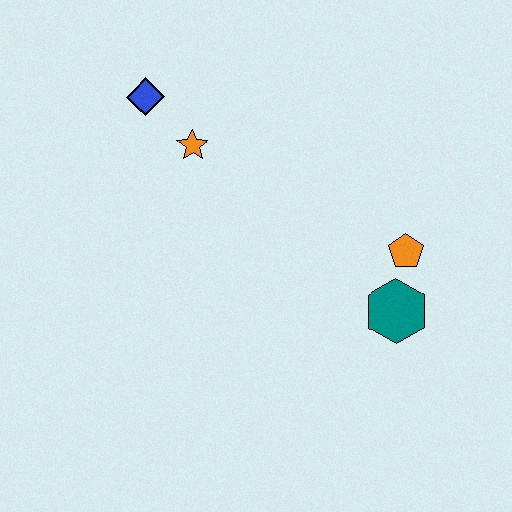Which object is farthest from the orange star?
The teal hexagon is farthest from the orange star.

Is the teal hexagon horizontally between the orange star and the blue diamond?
No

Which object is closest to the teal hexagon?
The orange pentagon is closest to the teal hexagon.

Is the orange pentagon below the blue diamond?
Yes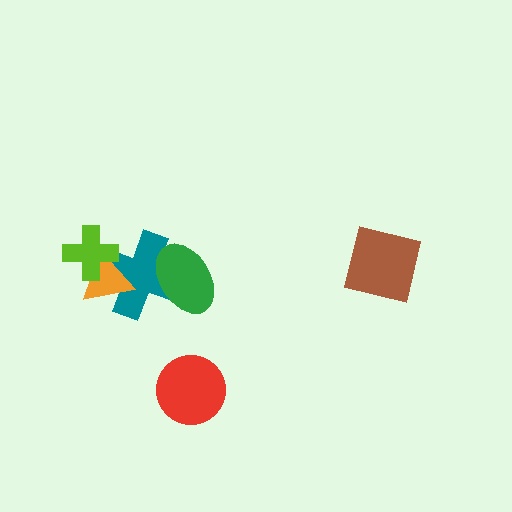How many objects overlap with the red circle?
0 objects overlap with the red circle.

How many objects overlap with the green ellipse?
1 object overlaps with the green ellipse.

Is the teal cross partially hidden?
Yes, it is partially covered by another shape.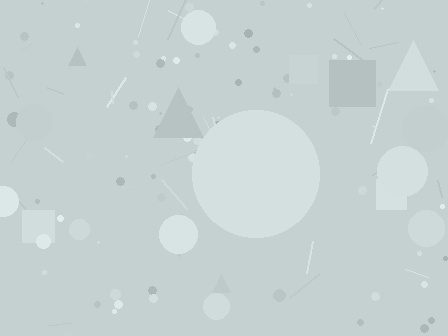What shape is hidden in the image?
A circle is hidden in the image.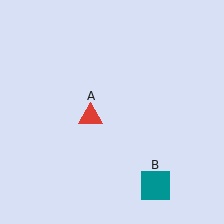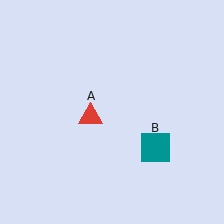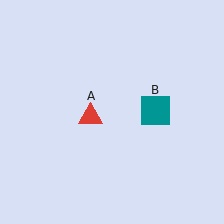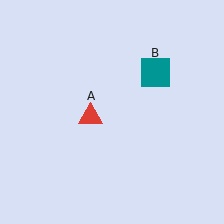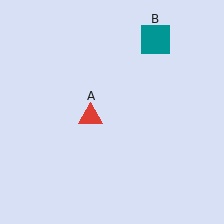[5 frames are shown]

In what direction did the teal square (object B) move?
The teal square (object B) moved up.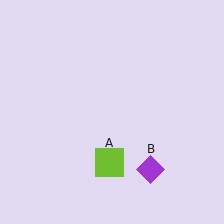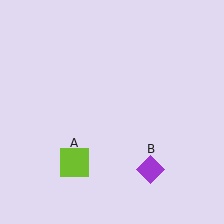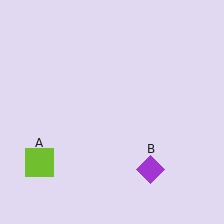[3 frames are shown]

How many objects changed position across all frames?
1 object changed position: lime square (object A).